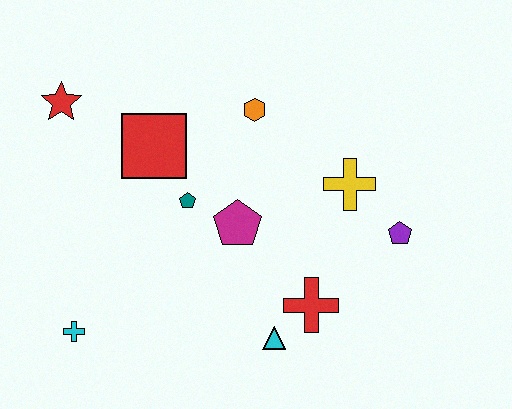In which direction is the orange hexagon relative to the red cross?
The orange hexagon is above the red cross.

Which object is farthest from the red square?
The purple pentagon is farthest from the red square.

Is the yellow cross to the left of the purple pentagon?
Yes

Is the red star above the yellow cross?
Yes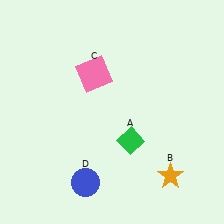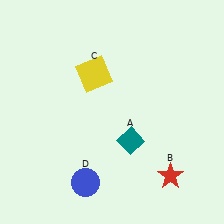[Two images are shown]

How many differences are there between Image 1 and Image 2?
There are 3 differences between the two images.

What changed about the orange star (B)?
In Image 1, B is orange. In Image 2, it changed to red.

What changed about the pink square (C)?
In Image 1, C is pink. In Image 2, it changed to yellow.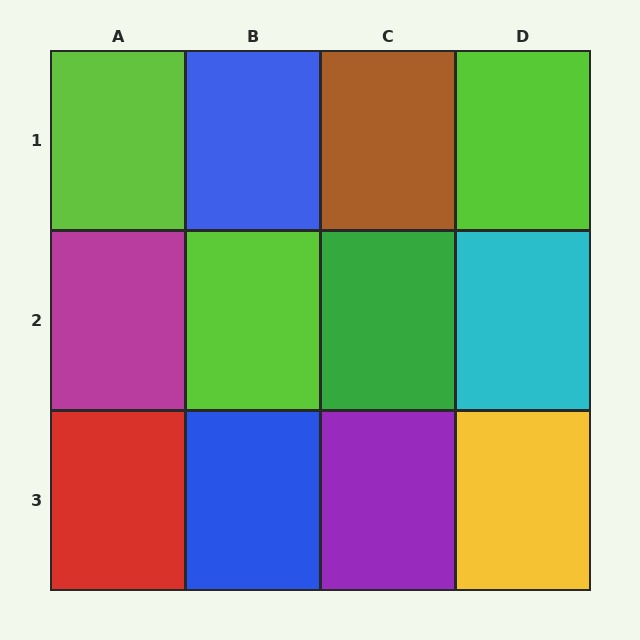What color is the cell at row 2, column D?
Cyan.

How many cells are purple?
1 cell is purple.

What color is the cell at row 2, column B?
Lime.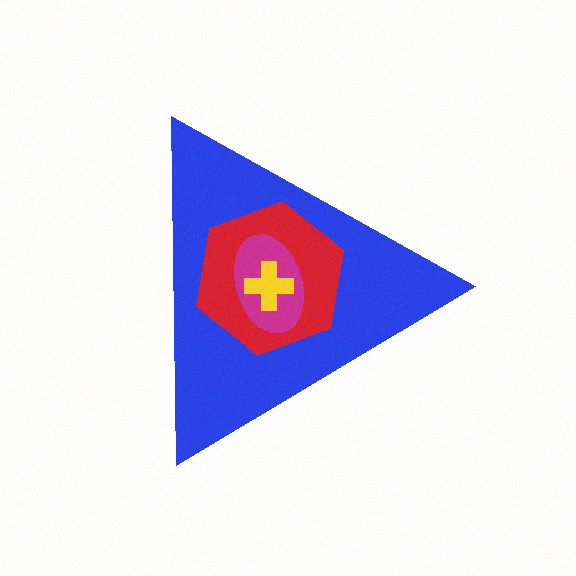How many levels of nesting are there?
4.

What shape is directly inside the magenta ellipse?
The yellow cross.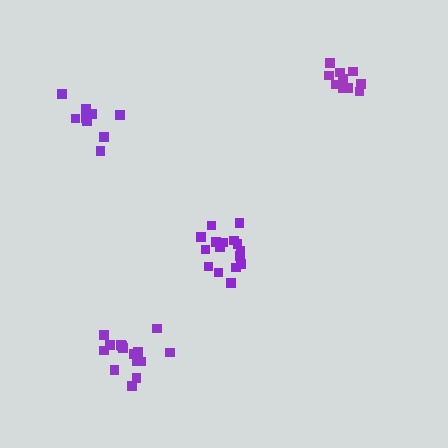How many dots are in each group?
Group 1: 11 dots, Group 2: 16 dots, Group 3: 16 dots, Group 4: 10 dots (53 total).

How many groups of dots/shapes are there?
There are 4 groups.